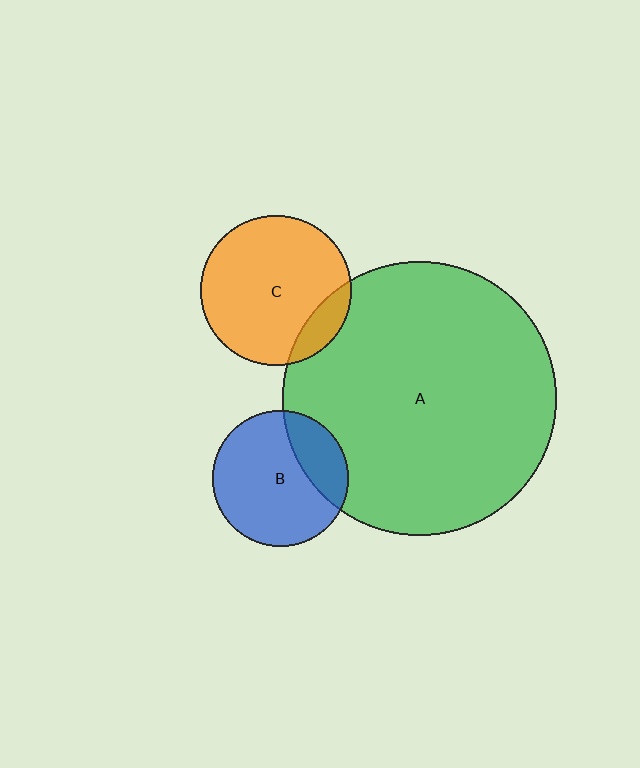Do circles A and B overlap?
Yes.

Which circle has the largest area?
Circle A (green).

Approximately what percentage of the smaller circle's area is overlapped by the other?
Approximately 25%.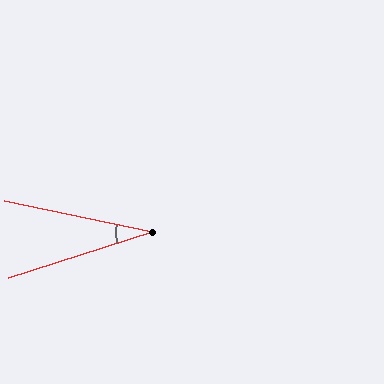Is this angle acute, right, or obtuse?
It is acute.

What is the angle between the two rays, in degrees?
Approximately 30 degrees.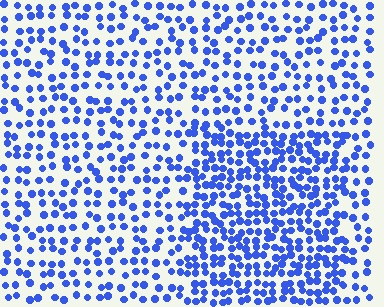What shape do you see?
I see a rectangle.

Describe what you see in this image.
The image contains small blue elements arranged at two different densities. A rectangle-shaped region is visible where the elements are more densely packed than the surrounding area.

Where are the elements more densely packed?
The elements are more densely packed inside the rectangle boundary.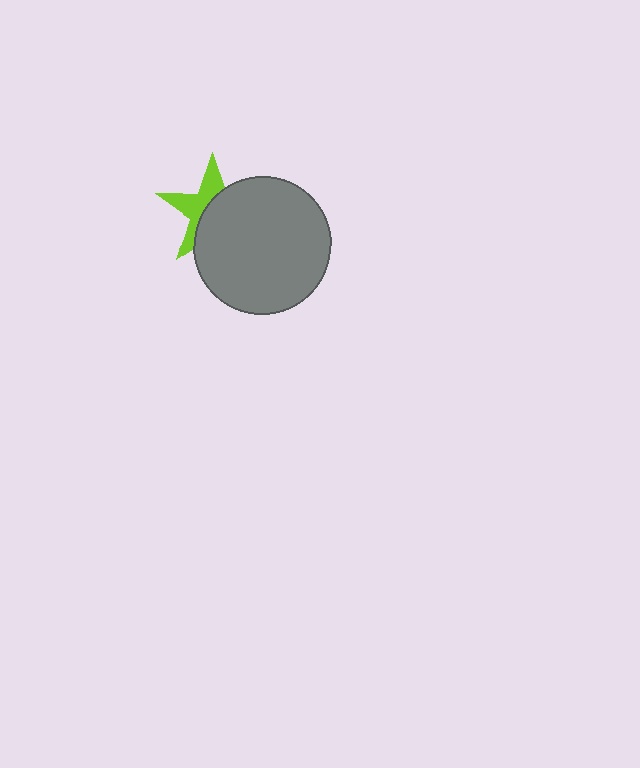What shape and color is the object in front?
The object in front is a gray circle.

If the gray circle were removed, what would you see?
You would see the complete lime star.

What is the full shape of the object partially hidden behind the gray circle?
The partially hidden object is a lime star.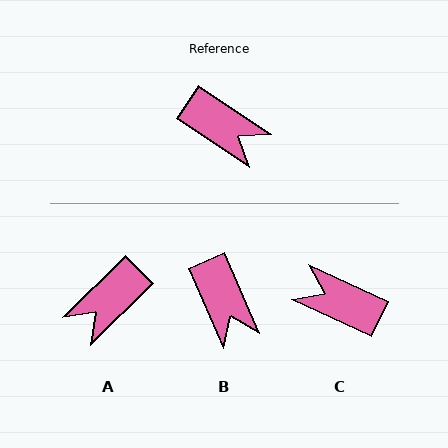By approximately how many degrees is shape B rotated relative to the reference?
Approximately 33 degrees clockwise.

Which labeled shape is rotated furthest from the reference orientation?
C, about 171 degrees away.